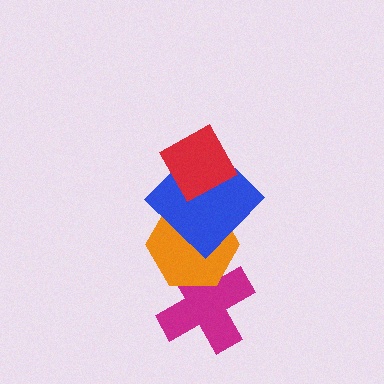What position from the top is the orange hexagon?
The orange hexagon is 3rd from the top.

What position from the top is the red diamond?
The red diamond is 1st from the top.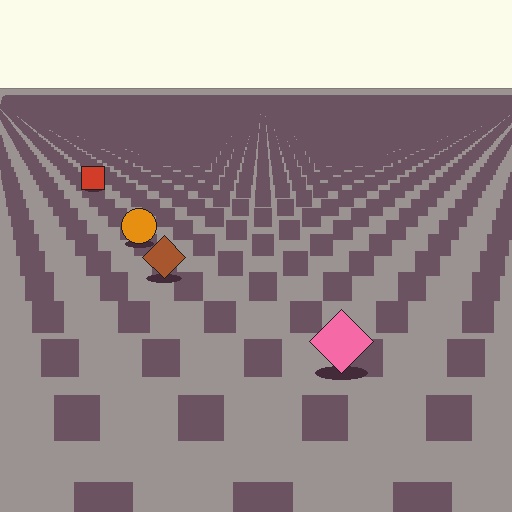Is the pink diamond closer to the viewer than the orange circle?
Yes. The pink diamond is closer — you can tell from the texture gradient: the ground texture is coarser near it.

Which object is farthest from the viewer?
The red square is farthest from the viewer. It appears smaller and the ground texture around it is denser.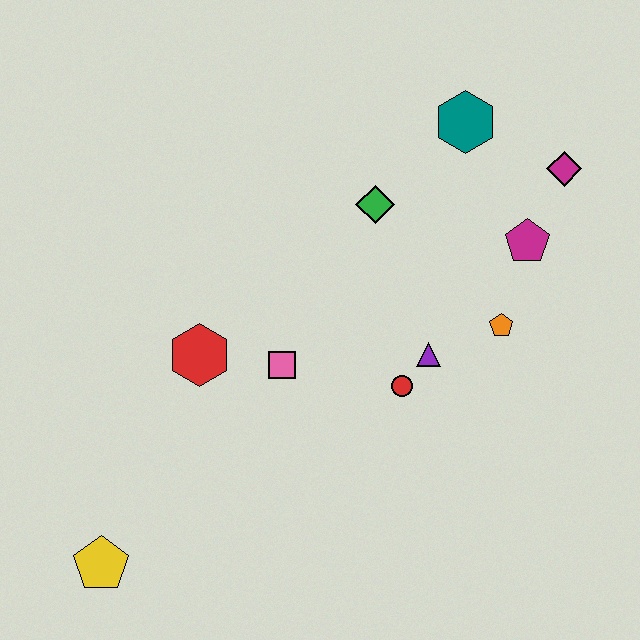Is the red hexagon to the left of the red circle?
Yes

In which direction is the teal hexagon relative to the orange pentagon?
The teal hexagon is above the orange pentagon.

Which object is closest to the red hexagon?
The pink square is closest to the red hexagon.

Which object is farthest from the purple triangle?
The yellow pentagon is farthest from the purple triangle.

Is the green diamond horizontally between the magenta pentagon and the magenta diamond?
No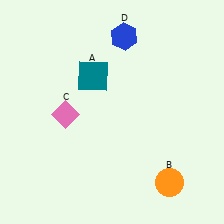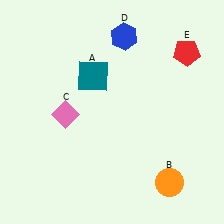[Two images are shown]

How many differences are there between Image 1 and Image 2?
There is 1 difference between the two images.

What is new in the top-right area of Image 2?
A red pentagon (E) was added in the top-right area of Image 2.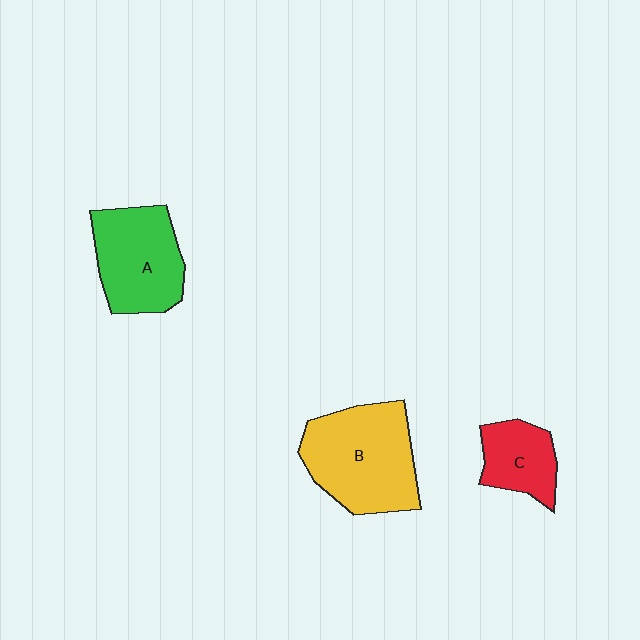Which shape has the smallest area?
Shape C (red).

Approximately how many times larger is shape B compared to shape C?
Approximately 2.0 times.